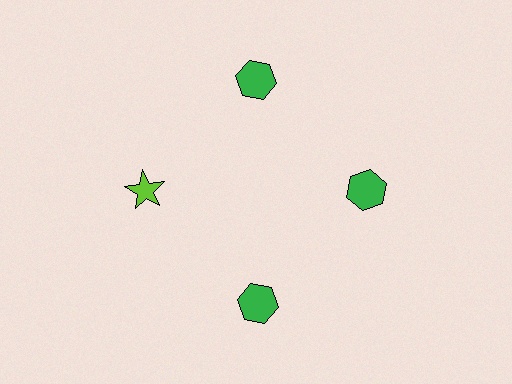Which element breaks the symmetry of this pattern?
The lime star at roughly the 9 o'clock position breaks the symmetry. All other shapes are green hexagons.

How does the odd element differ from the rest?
It differs in both color (lime instead of green) and shape (star instead of hexagon).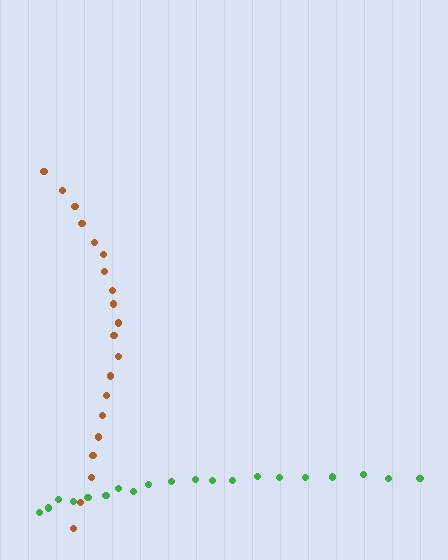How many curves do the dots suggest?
There are 2 distinct paths.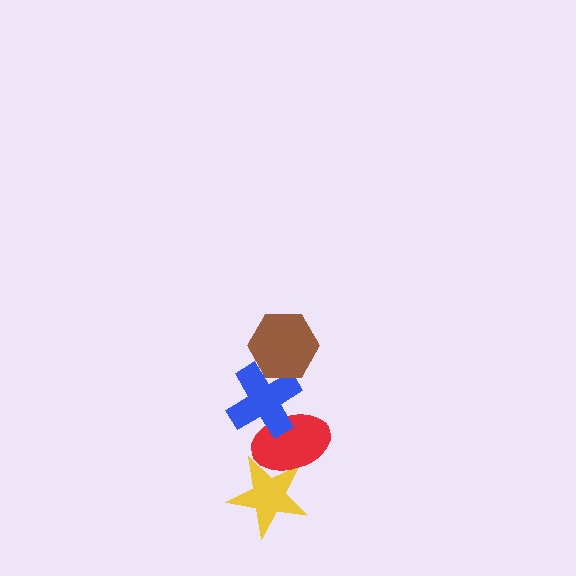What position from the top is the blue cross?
The blue cross is 2nd from the top.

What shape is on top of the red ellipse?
The blue cross is on top of the red ellipse.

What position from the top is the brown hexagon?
The brown hexagon is 1st from the top.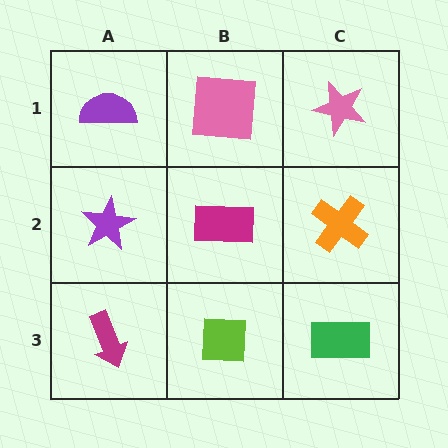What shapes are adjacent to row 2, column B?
A pink square (row 1, column B), a lime square (row 3, column B), a purple star (row 2, column A), an orange cross (row 2, column C).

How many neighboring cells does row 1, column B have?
3.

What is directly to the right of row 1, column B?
A pink star.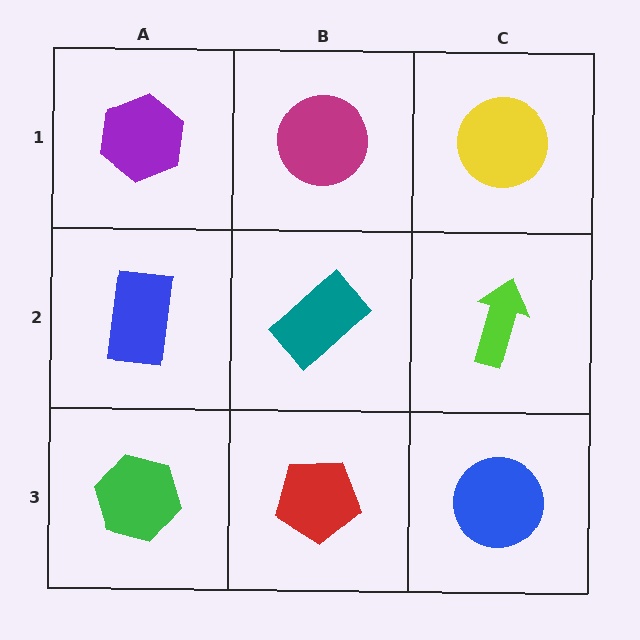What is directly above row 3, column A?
A blue rectangle.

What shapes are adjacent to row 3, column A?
A blue rectangle (row 2, column A), a red pentagon (row 3, column B).